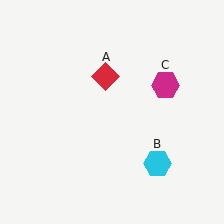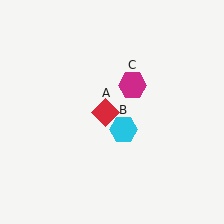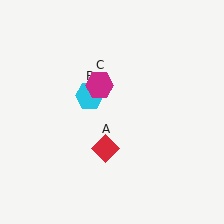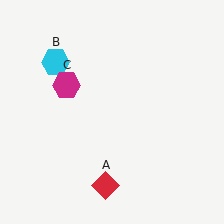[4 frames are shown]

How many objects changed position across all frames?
3 objects changed position: red diamond (object A), cyan hexagon (object B), magenta hexagon (object C).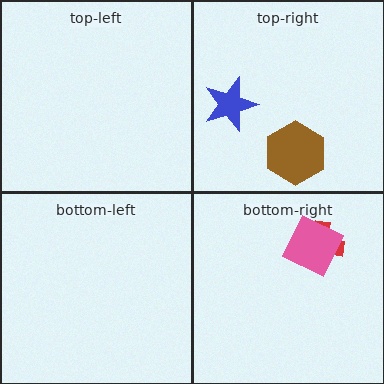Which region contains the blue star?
The top-right region.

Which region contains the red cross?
The bottom-right region.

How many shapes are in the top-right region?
2.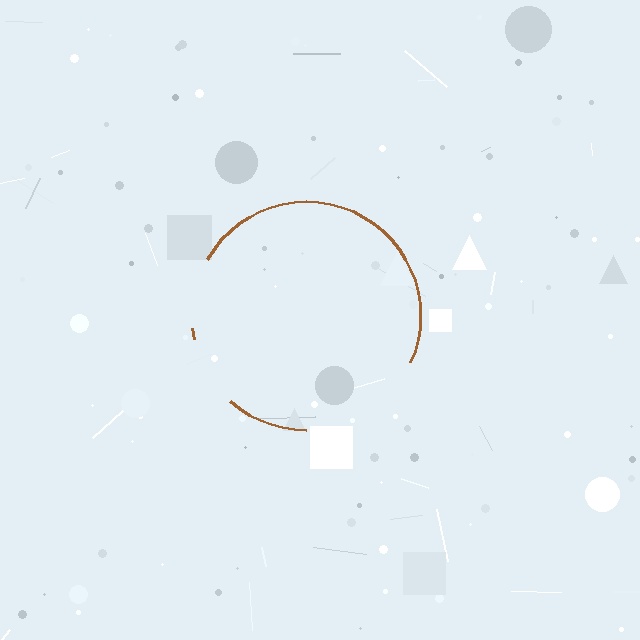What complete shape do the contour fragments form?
The contour fragments form a circle.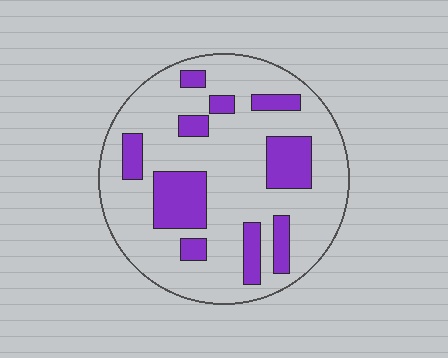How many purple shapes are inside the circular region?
10.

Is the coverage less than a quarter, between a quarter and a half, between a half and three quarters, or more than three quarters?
Less than a quarter.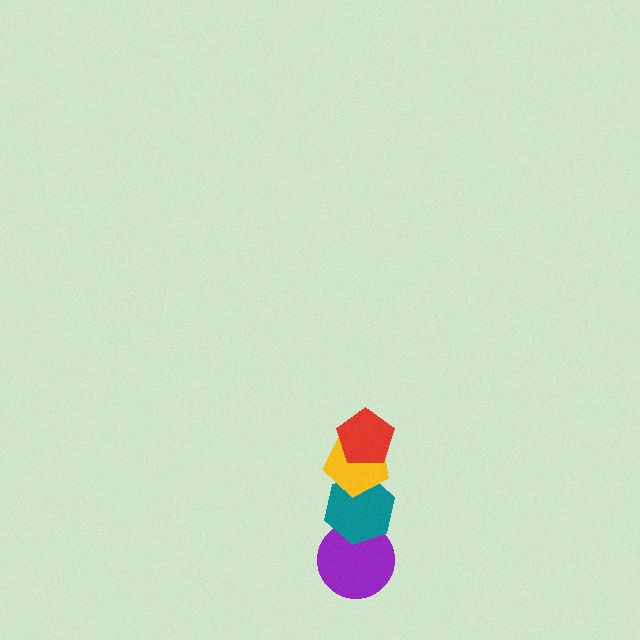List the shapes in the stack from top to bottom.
From top to bottom: the red pentagon, the yellow pentagon, the teal hexagon, the purple circle.